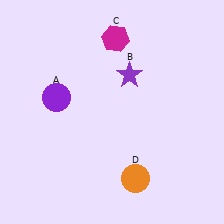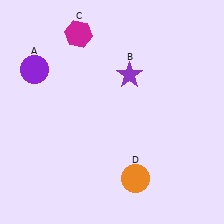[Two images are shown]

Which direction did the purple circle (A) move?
The purple circle (A) moved up.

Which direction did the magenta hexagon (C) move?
The magenta hexagon (C) moved left.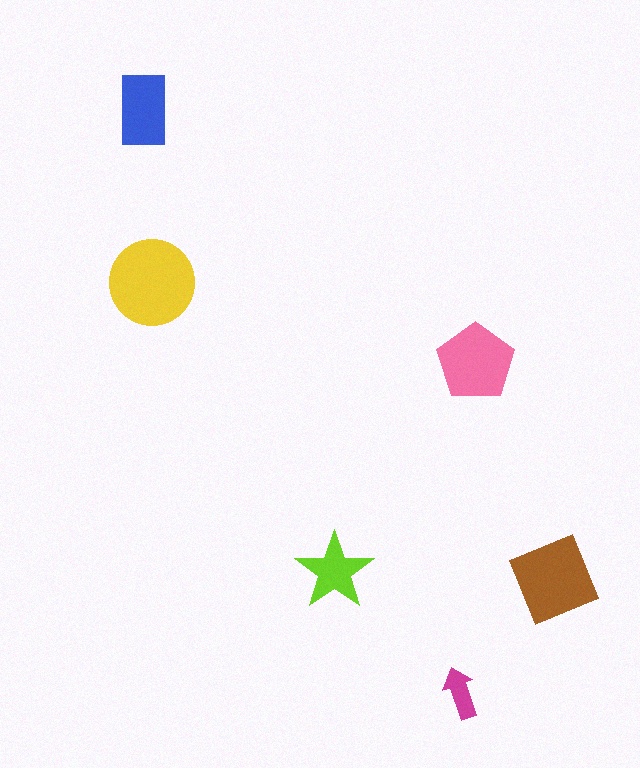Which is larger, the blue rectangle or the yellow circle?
The yellow circle.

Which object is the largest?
The yellow circle.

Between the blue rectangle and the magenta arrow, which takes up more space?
The blue rectangle.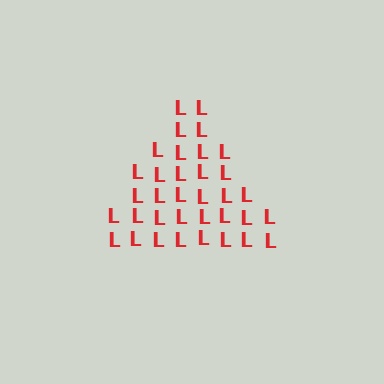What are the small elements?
The small elements are letter L's.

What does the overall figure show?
The overall figure shows a triangle.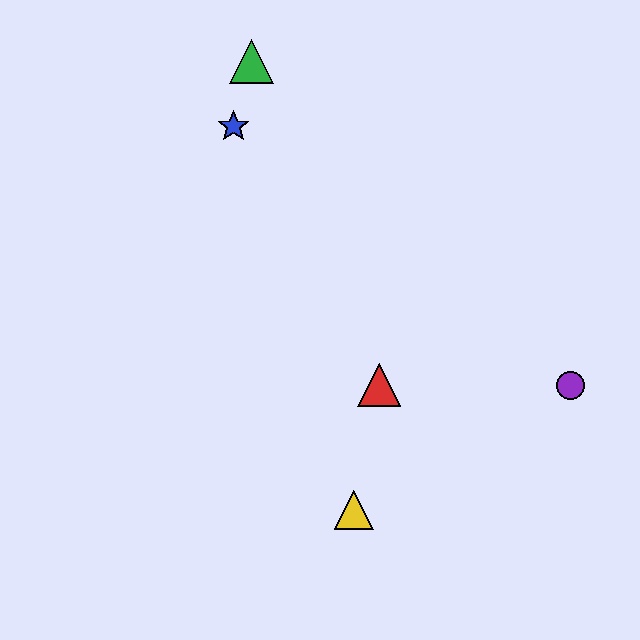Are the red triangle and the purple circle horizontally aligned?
Yes, both are at y≈385.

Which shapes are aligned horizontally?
The red triangle, the purple circle are aligned horizontally.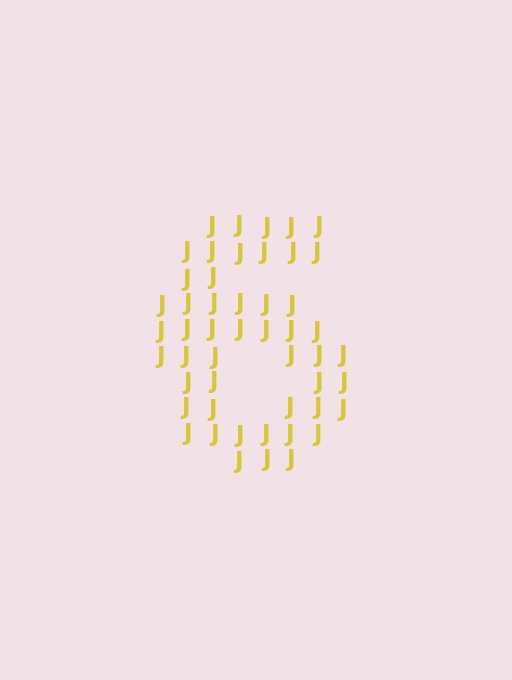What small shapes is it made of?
It is made of small letter J's.